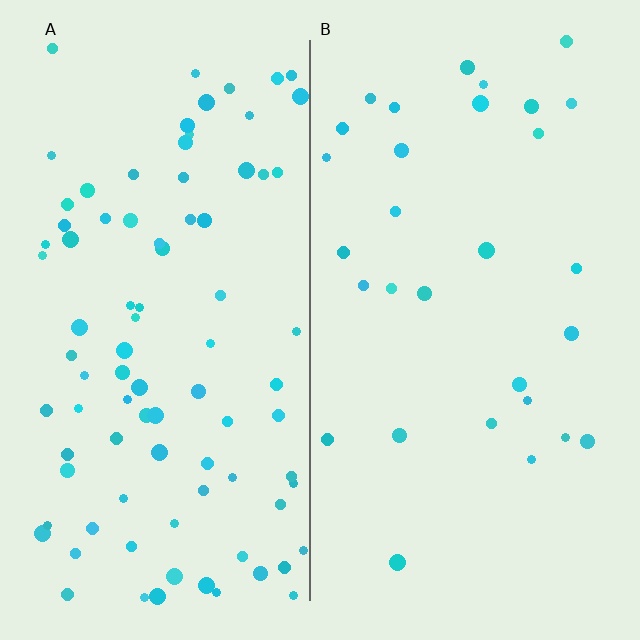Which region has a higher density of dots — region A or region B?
A (the left).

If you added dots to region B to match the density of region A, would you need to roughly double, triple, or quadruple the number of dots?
Approximately triple.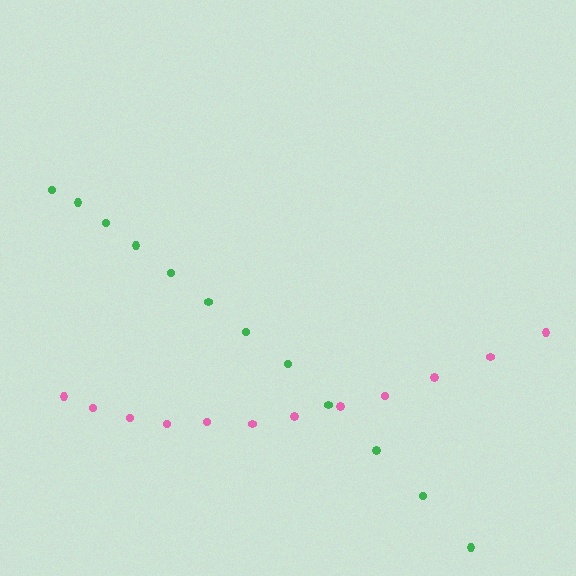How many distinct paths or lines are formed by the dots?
There are 2 distinct paths.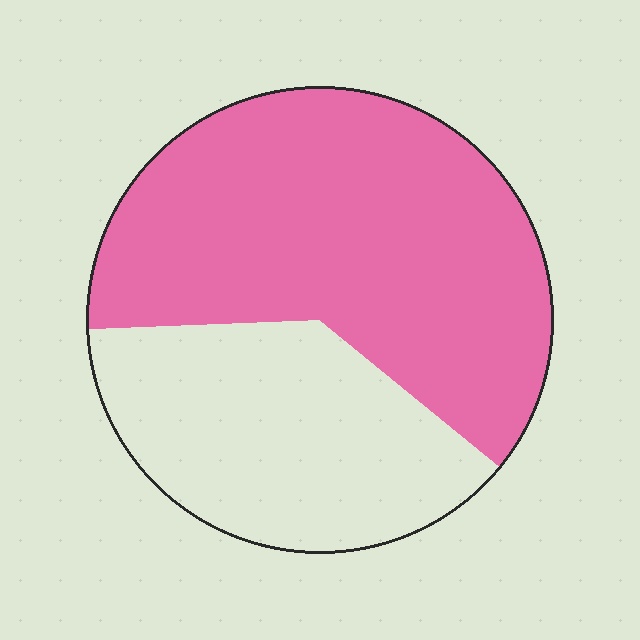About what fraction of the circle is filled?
About five eighths (5/8).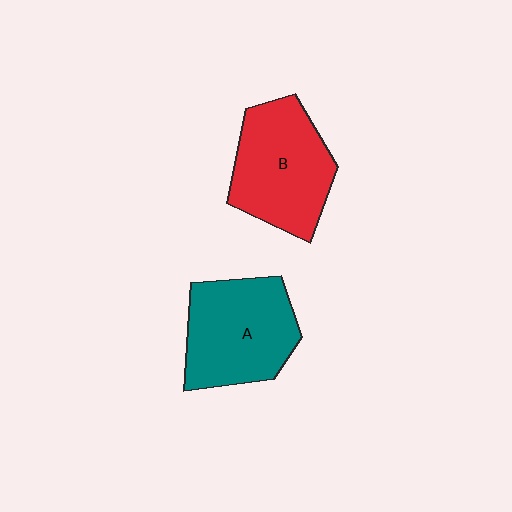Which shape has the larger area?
Shape A (teal).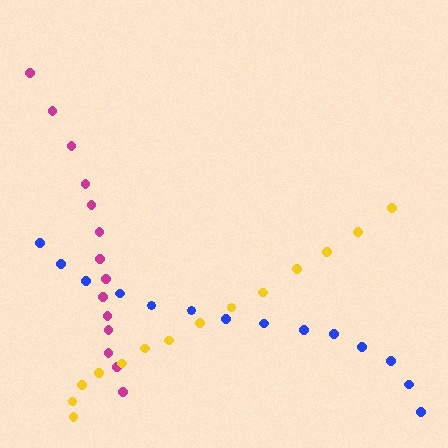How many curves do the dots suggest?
There are 3 distinct paths.